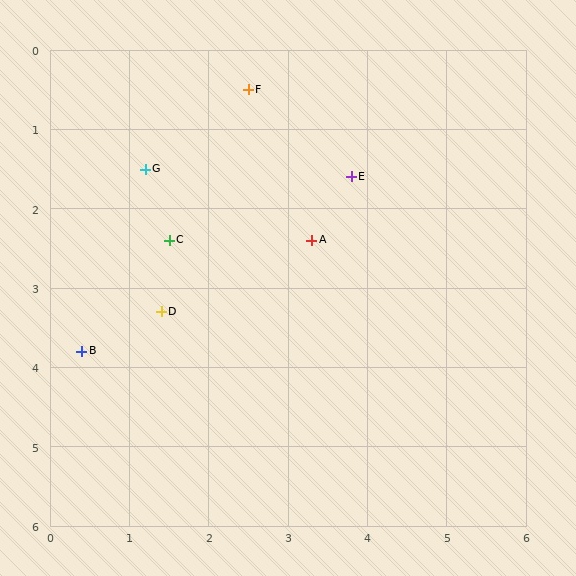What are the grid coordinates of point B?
Point B is at approximately (0.4, 3.8).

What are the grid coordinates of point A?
Point A is at approximately (3.3, 2.4).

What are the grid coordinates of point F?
Point F is at approximately (2.5, 0.5).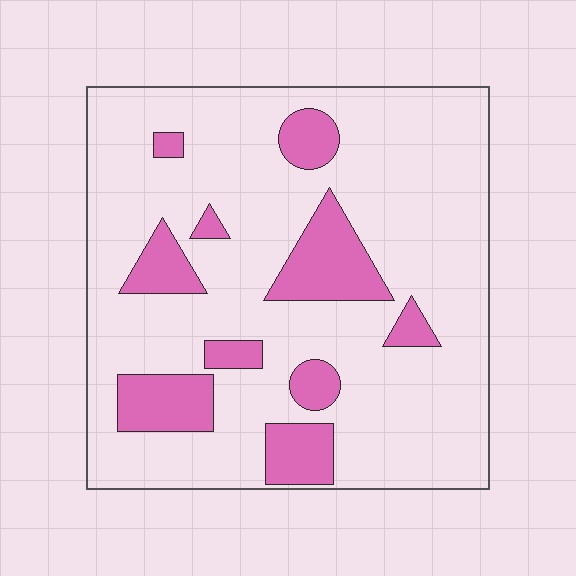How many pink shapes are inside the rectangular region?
10.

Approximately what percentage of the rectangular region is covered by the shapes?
Approximately 20%.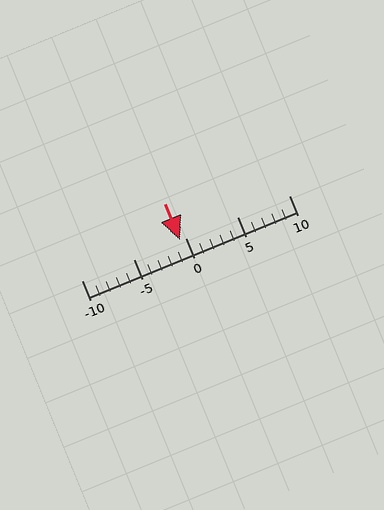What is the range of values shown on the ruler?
The ruler shows values from -10 to 10.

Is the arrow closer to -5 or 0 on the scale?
The arrow is closer to 0.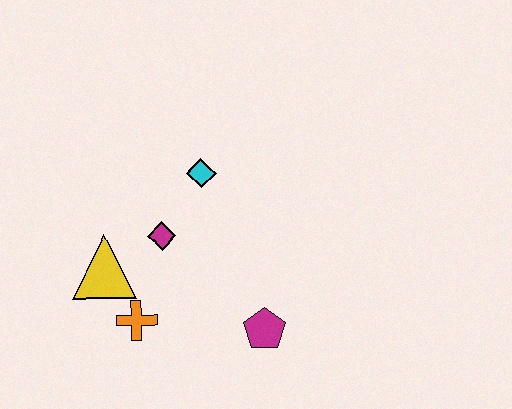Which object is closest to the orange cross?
The yellow triangle is closest to the orange cross.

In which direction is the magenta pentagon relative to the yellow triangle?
The magenta pentagon is to the right of the yellow triangle.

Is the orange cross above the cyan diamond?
No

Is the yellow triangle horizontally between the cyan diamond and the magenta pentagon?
No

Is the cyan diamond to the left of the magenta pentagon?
Yes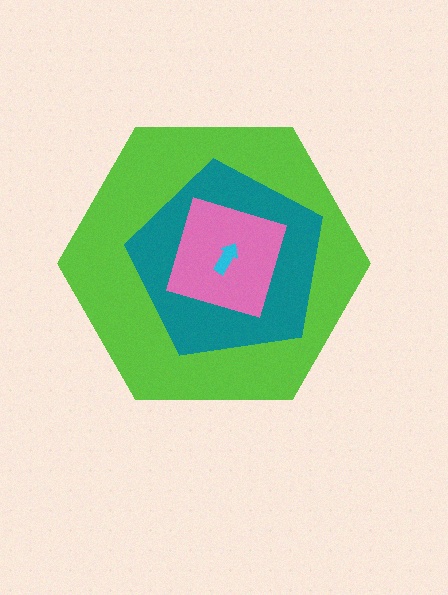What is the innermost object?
The cyan arrow.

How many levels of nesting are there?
4.